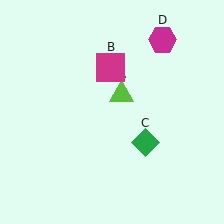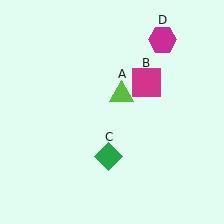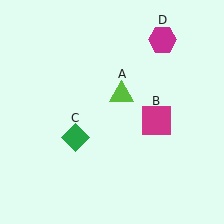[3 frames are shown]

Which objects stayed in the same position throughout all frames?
Lime triangle (object A) and magenta hexagon (object D) remained stationary.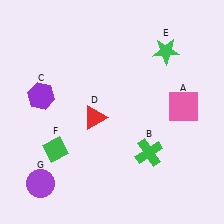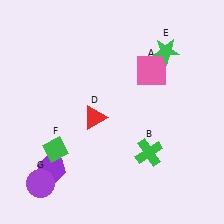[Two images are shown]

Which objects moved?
The objects that moved are: the pink square (A), the purple hexagon (C).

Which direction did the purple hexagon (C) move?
The purple hexagon (C) moved down.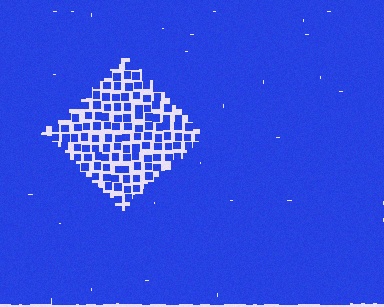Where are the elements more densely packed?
The elements are more densely packed outside the diamond boundary.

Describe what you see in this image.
The image contains small blue elements arranged at two different densities. A diamond-shaped region is visible where the elements are less densely packed than the surrounding area.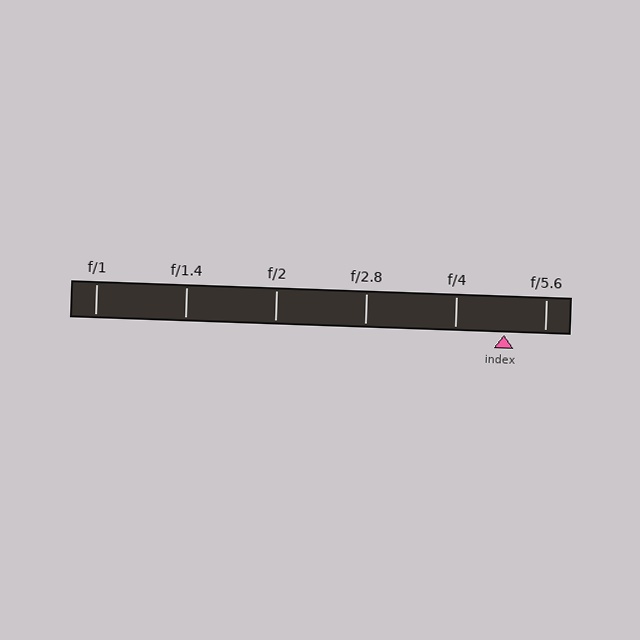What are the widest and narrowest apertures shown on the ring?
The widest aperture shown is f/1 and the narrowest is f/5.6.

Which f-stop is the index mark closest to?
The index mark is closest to f/5.6.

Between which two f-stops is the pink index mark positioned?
The index mark is between f/4 and f/5.6.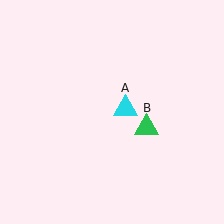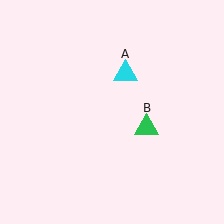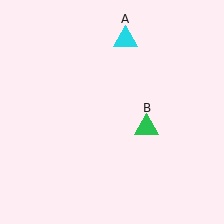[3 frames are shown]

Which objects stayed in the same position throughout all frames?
Green triangle (object B) remained stationary.